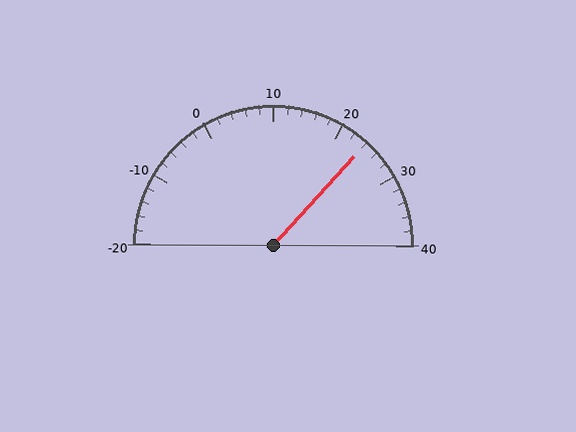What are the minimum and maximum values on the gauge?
The gauge ranges from -20 to 40.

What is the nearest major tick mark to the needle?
The nearest major tick mark is 20.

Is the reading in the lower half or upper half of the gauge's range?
The reading is in the upper half of the range (-20 to 40).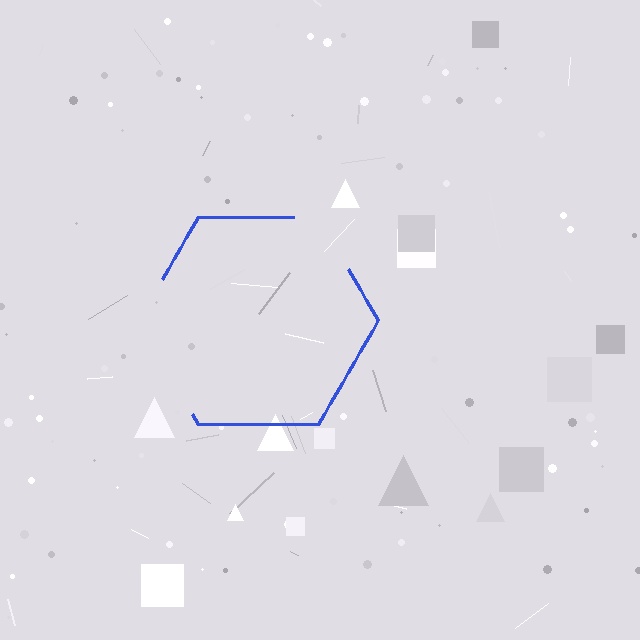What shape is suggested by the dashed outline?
The dashed outline suggests a hexagon.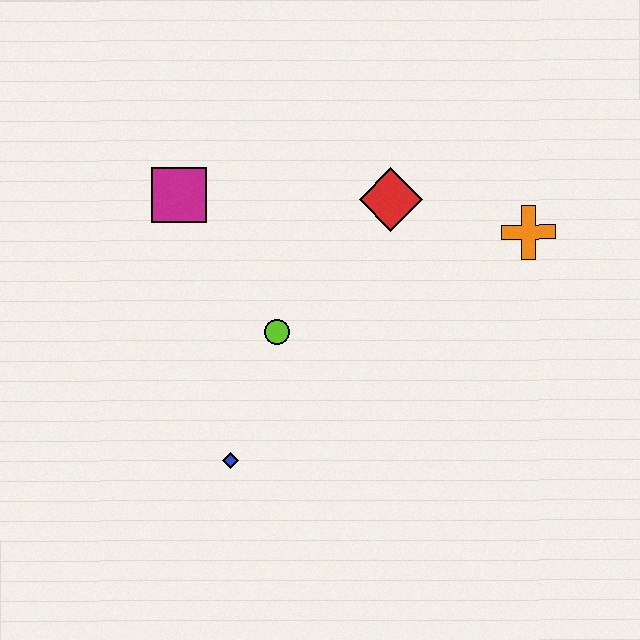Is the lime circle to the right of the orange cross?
No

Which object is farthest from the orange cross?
The blue diamond is farthest from the orange cross.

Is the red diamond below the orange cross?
No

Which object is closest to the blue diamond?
The lime circle is closest to the blue diamond.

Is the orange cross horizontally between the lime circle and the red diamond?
No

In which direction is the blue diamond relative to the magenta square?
The blue diamond is below the magenta square.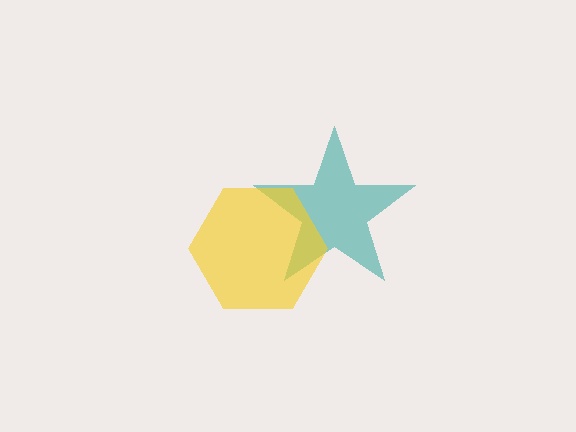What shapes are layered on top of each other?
The layered shapes are: a teal star, a yellow hexagon.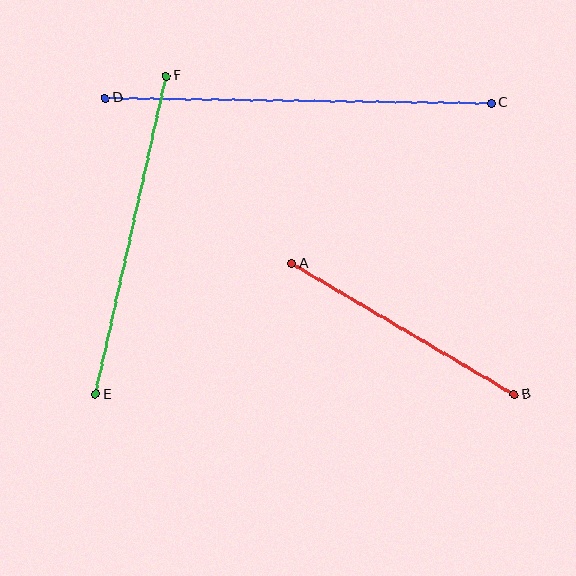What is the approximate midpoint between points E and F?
The midpoint is at approximately (131, 235) pixels.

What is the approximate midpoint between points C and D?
The midpoint is at approximately (298, 101) pixels.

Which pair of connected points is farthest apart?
Points C and D are farthest apart.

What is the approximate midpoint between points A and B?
The midpoint is at approximately (403, 329) pixels.